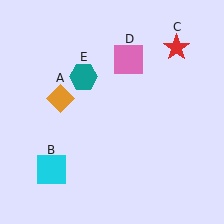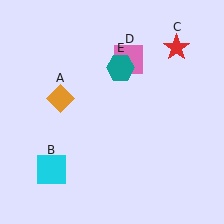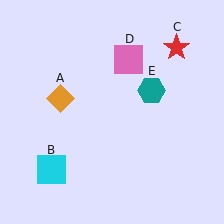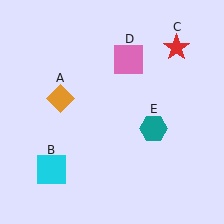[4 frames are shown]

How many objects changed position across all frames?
1 object changed position: teal hexagon (object E).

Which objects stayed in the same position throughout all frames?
Orange diamond (object A) and cyan square (object B) and red star (object C) and pink square (object D) remained stationary.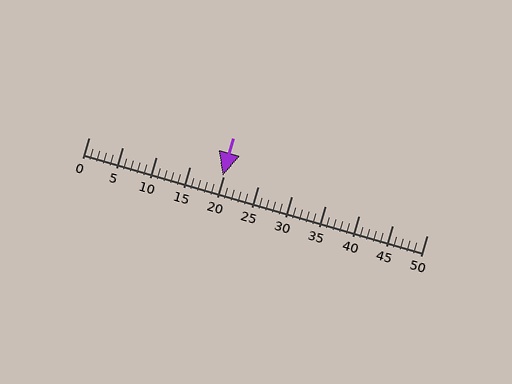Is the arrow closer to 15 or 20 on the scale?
The arrow is closer to 20.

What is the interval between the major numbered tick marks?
The major tick marks are spaced 5 units apart.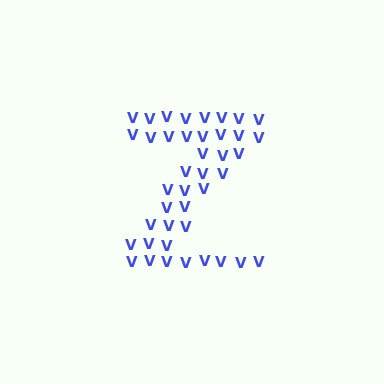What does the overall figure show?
The overall figure shows the letter Z.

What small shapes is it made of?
It is made of small letter V's.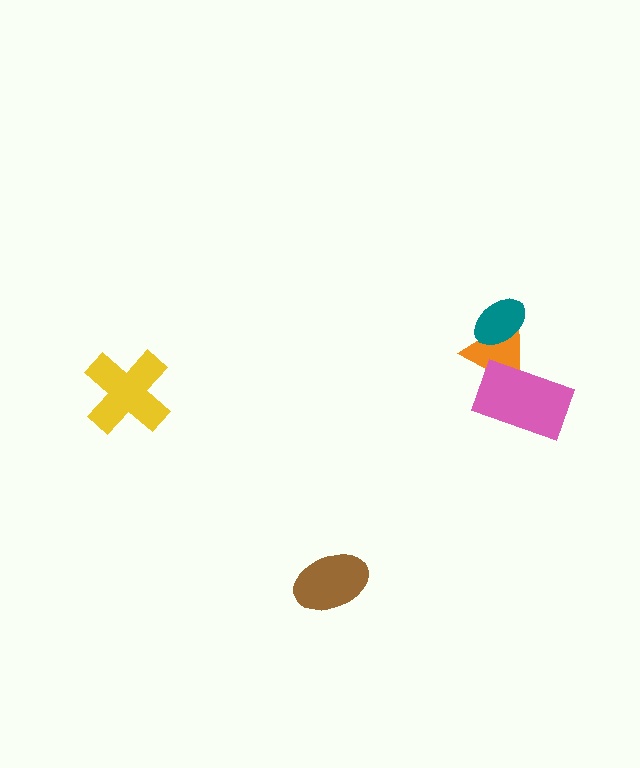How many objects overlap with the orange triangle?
2 objects overlap with the orange triangle.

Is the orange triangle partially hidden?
Yes, it is partially covered by another shape.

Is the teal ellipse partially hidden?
No, no other shape covers it.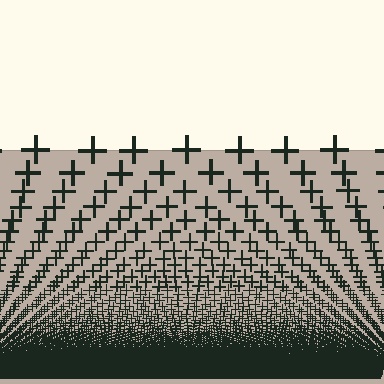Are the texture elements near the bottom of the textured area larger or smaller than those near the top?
Smaller. The gradient is inverted — elements near the bottom are smaller and denser.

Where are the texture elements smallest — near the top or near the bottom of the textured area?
Near the bottom.